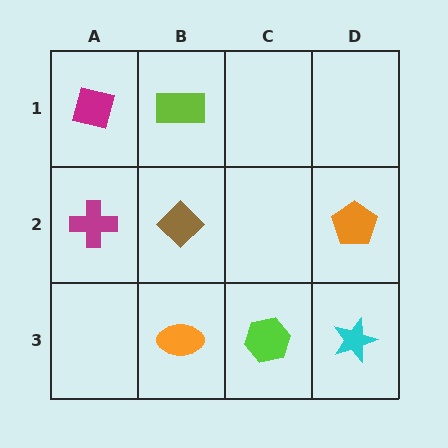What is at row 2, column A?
A magenta cross.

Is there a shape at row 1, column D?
No, that cell is empty.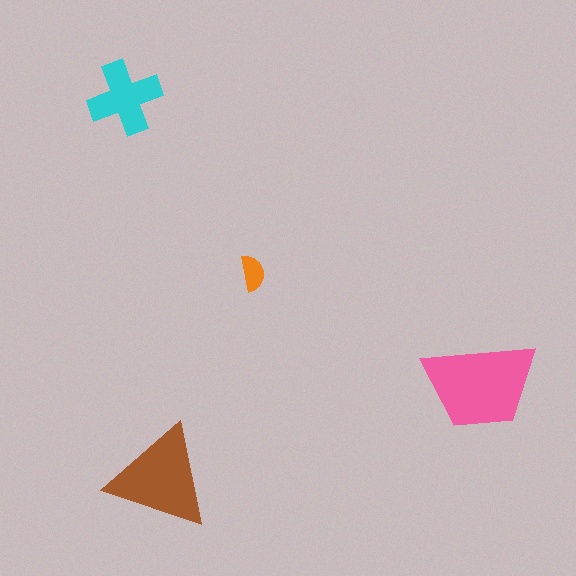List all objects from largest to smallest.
The pink trapezoid, the brown triangle, the cyan cross, the orange semicircle.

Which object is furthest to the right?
The pink trapezoid is rightmost.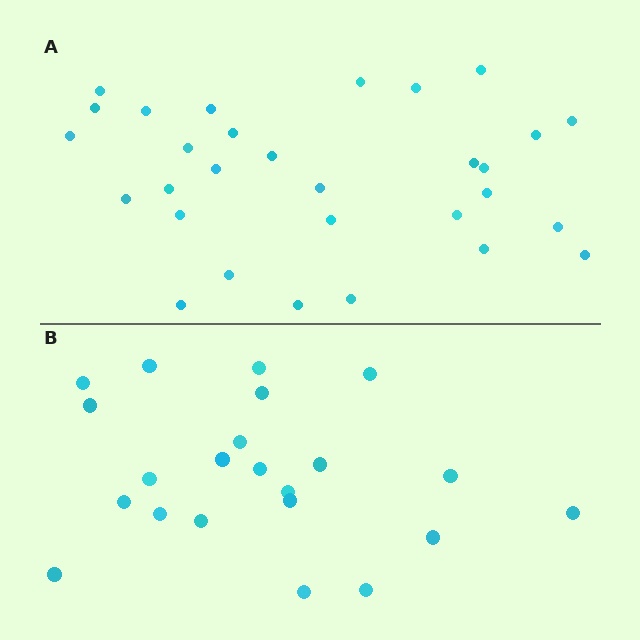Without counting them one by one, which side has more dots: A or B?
Region A (the top region) has more dots.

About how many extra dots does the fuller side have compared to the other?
Region A has roughly 8 or so more dots than region B.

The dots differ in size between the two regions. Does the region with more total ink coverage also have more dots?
No. Region B has more total ink coverage because its dots are larger, but region A actually contains more individual dots. Total area can be misleading — the number of items is what matters here.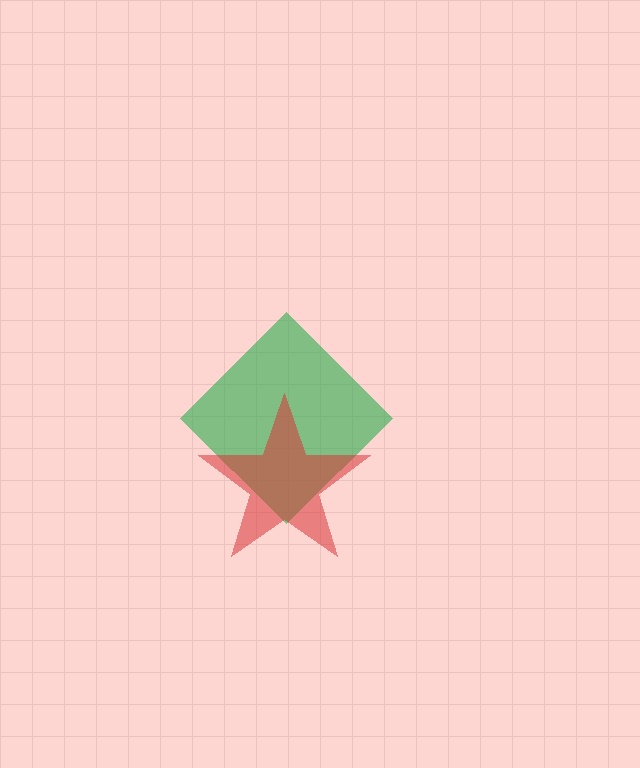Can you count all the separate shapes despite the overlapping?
Yes, there are 2 separate shapes.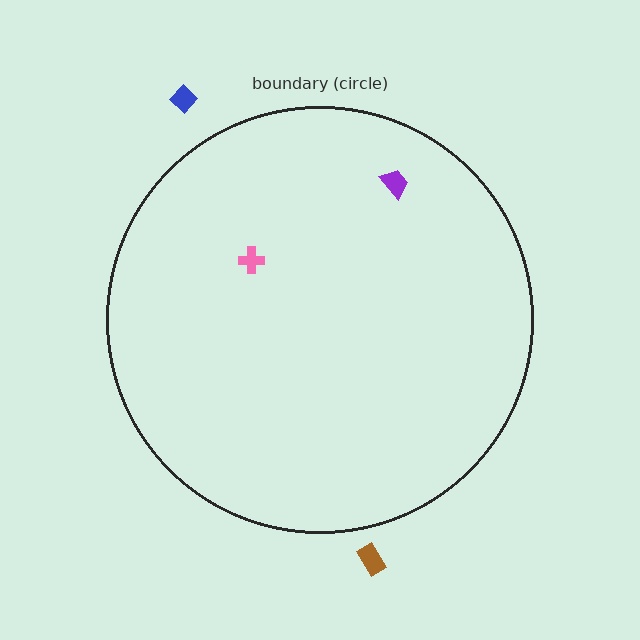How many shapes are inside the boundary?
2 inside, 2 outside.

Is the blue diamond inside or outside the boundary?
Outside.